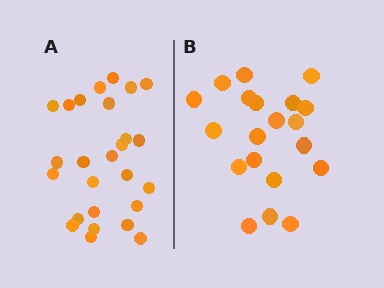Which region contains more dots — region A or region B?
Region A (the left region) has more dots.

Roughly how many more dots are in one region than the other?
Region A has about 6 more dots than region B.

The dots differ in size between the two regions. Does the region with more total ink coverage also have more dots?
No. Region B has more total ink coverage because its dots are larger, but region A actually contains more individual dots. Total area can be misleading — the number of items is what matters here.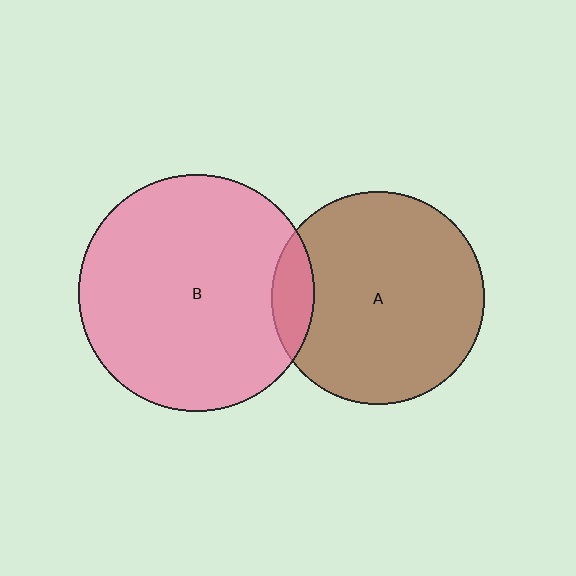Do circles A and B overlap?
Yes.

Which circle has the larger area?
Circle B (pink).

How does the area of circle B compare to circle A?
Approximately 1.2 times.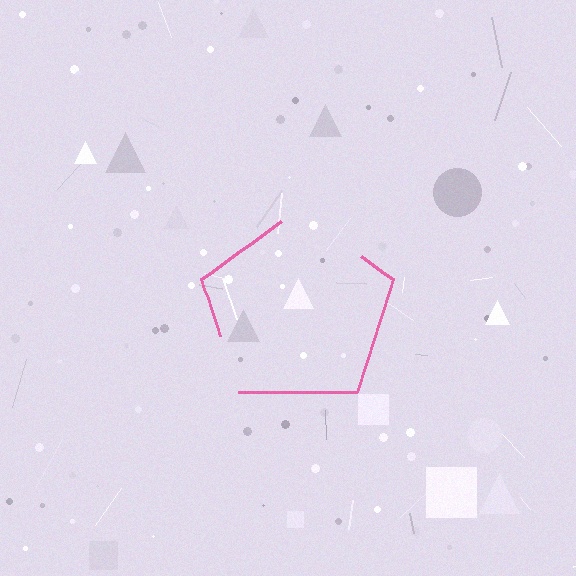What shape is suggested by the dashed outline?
The dashed outline suggests a pentagon.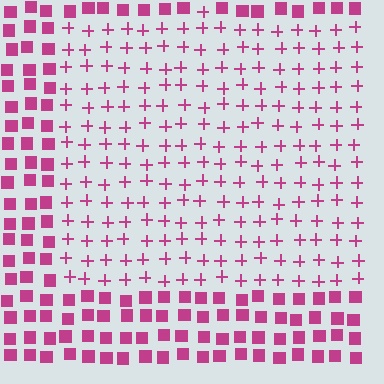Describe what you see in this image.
The image is filled with small magenta elements arranged in a uniform grid. A rectangle-shaped region contains plus signs, while the surrounding area contains squares. The boundary is defined purely by the change in element shape.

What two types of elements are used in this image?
The image uses plus signs inside the rectangle region and squares outside it.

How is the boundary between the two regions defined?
The boundary is defined by a change in element shape: plus signs inside vs. squares outside. All elements share the same color and spacing.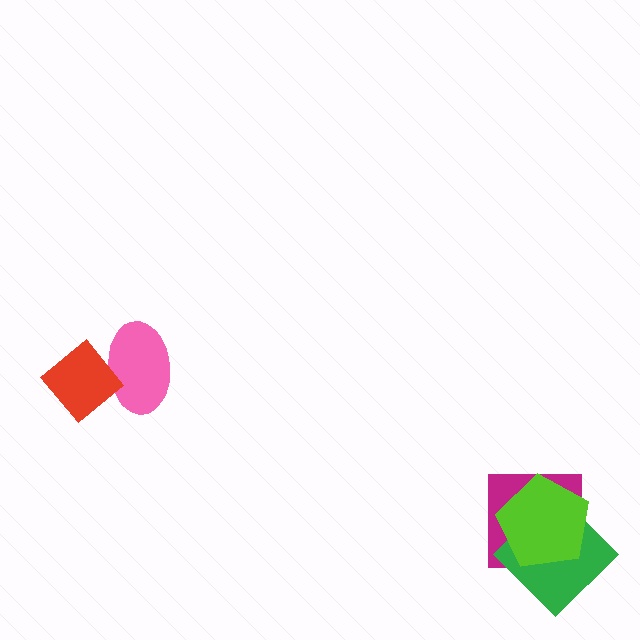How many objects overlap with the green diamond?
2 objects overlap with the green diamond.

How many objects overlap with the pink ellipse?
1 object overlaps with the pink ellipse.